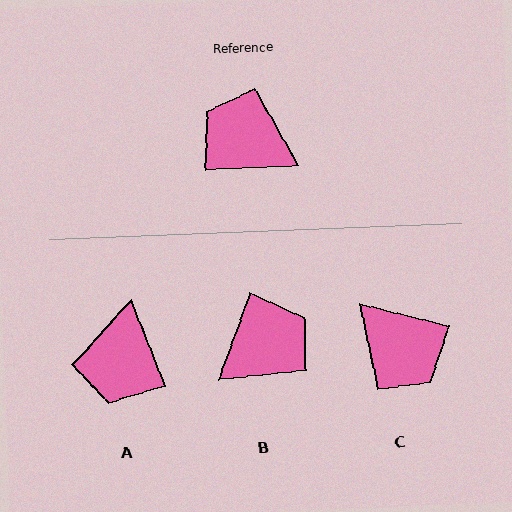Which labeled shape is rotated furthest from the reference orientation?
C, about 163 degrees away.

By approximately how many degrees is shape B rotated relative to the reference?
Approximately 113 degrees clockwise.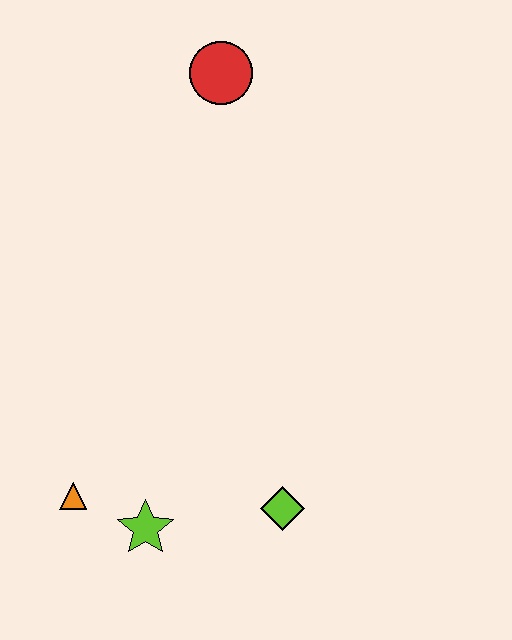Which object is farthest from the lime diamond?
The red circle is farthest from the lime diamond.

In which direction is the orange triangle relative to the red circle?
The orange triangle is below the red circle.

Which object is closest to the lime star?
The orange triangle is closest to the lime star.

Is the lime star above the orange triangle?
No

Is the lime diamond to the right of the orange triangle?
Yes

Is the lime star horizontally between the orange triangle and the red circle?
Yes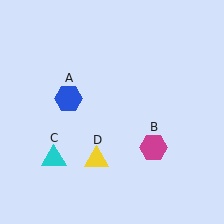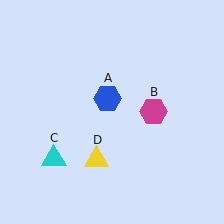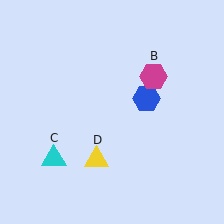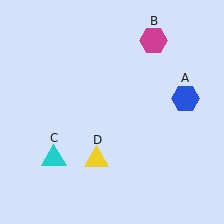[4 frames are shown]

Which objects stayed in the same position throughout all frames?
Cyan triangle (object C) and yellow triangle (object D) remained stationary.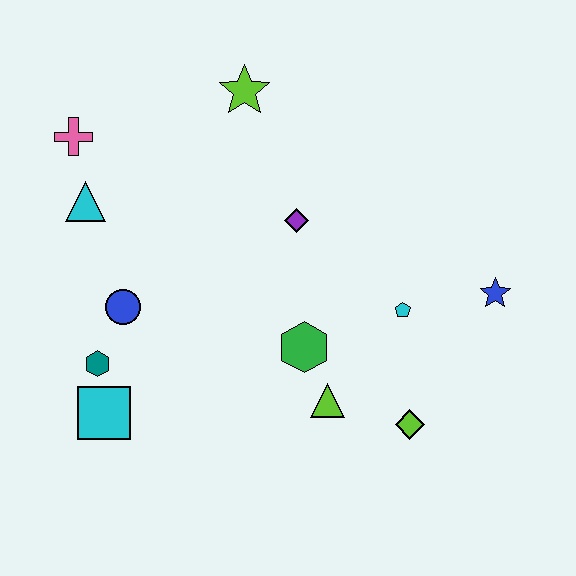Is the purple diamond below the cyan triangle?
Yes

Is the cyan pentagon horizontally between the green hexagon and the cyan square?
No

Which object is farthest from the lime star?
The lime diamond is farthest from the lime star.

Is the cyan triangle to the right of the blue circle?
No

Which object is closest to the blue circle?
The teal hexagon is closest to the blue circle.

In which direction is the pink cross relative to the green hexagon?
The pink cross is to the left of the green hexagon.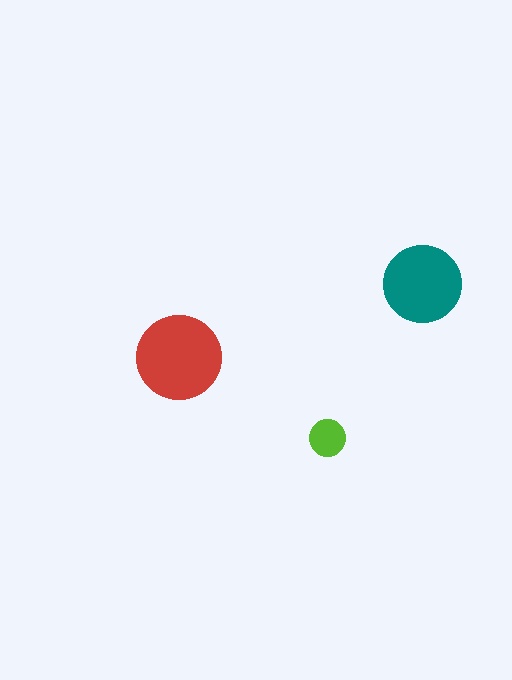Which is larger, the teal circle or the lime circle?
The teal one.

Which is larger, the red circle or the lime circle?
The red one.